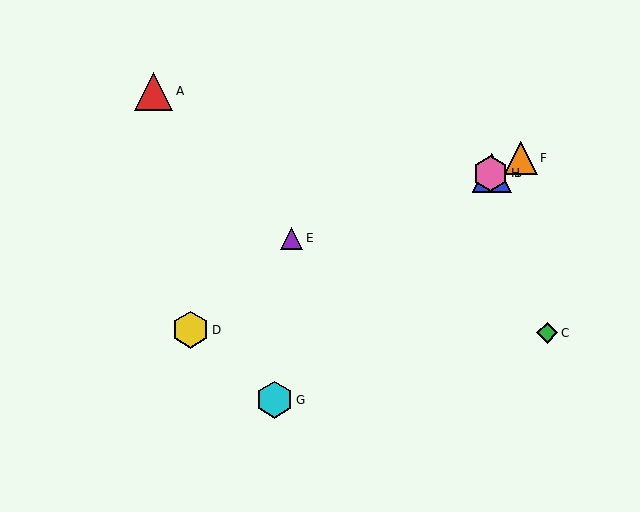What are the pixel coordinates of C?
Object C is at (547, 333).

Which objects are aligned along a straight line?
Objects B, D, F, H are aligned along a straight line.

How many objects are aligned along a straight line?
4 objects (B, D, F, H) are aligned along a straight line.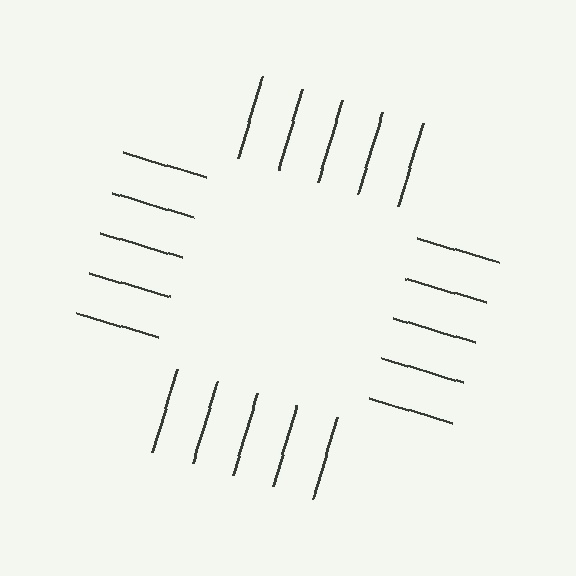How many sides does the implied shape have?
4 sides — the line-ends trace a square.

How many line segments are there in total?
20 — 5 along each of the 4 edges.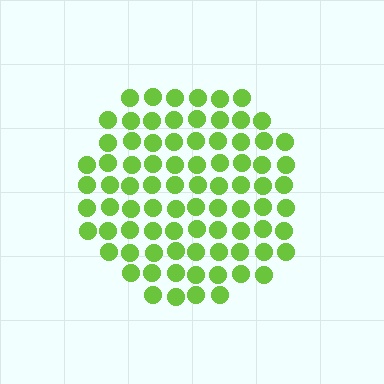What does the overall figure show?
The overall figure shows a circle.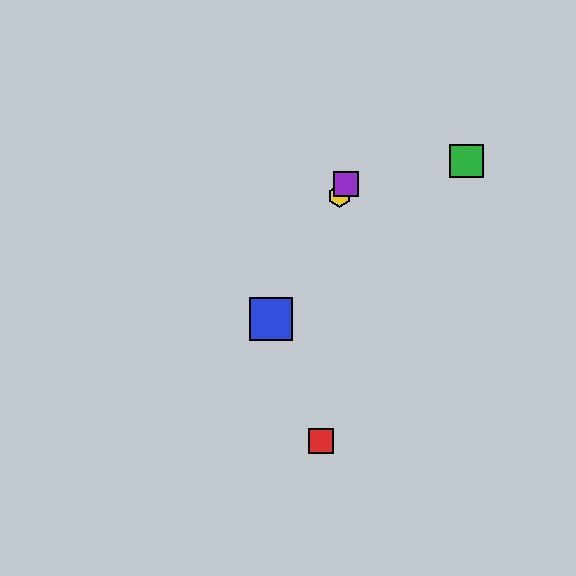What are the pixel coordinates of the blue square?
The blue square is at (271, 319).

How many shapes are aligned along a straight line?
3 shapes (the blue square, the yellow hexagon, the purple square) are aligned along a straight line.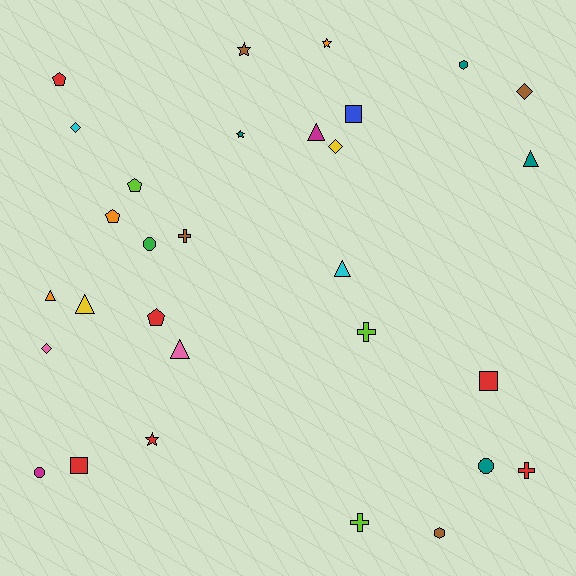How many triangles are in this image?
There are 6 triangles.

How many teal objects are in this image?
There are 4 teal objects.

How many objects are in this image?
There are 30 objects.